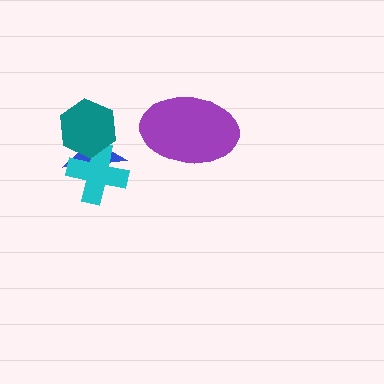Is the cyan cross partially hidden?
Yes, it is partially covered by another shape.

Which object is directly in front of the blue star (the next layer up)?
The cyan cross is directly in front of the blue star.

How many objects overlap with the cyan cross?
2 objects overlap with the cyan cross.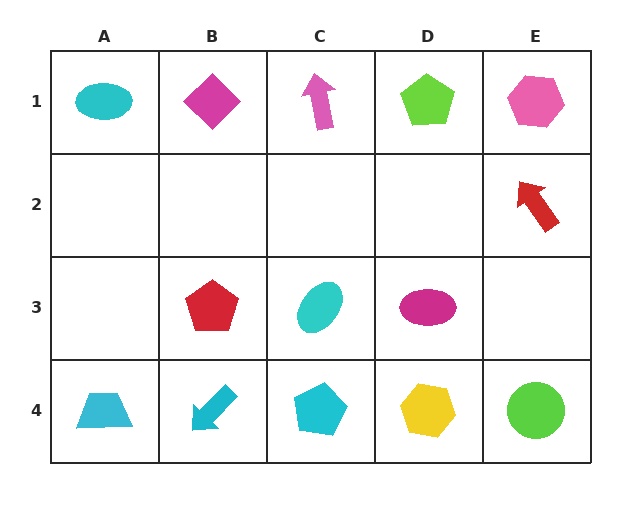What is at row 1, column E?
A pink hexagon.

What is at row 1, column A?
A cyan ellipse.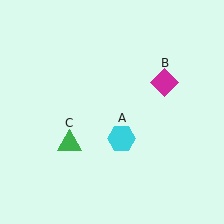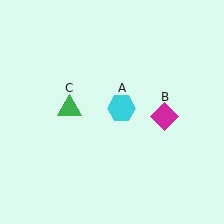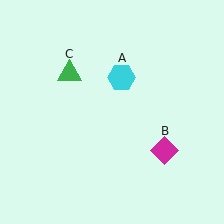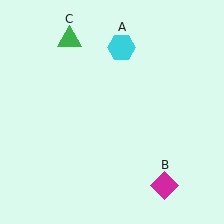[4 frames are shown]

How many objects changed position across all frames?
3 objects changed position: cyan hexagon (object A), magenta diamond (object B), green triangle (object C).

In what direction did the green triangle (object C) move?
The green triangle (object C) moved up.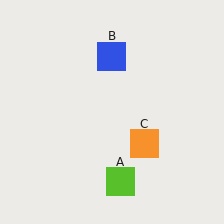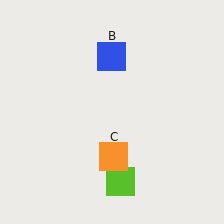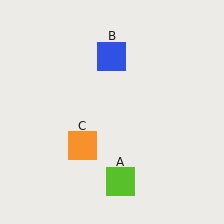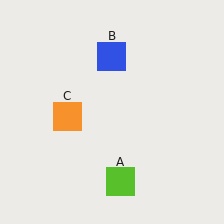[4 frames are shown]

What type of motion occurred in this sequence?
The orange square (object C) rotated clockwise around the center of the scene.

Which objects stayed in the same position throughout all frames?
Lime square (object A) and blue square (object B) remained stationary.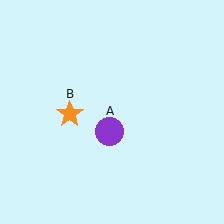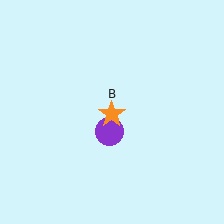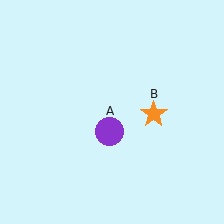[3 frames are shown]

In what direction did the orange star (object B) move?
The orange star (object B) moved right.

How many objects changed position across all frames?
1 object changed position: orange star (object B).